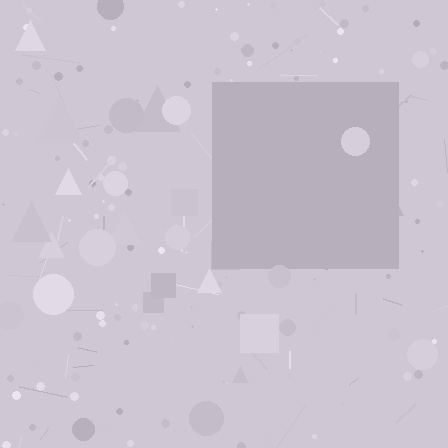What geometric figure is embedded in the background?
A square is embedded in the background.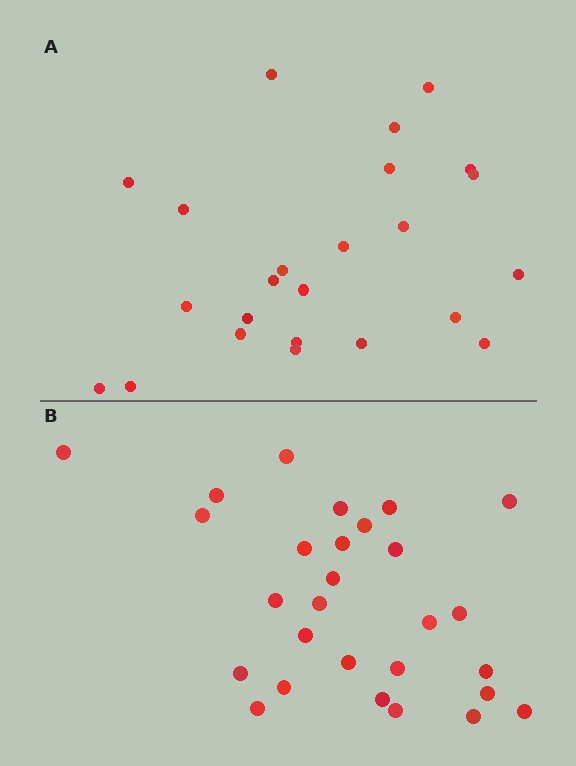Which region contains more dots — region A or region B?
Region B (the bottom region) has more dots.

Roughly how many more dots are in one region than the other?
Region B has about 4 more dots than region A.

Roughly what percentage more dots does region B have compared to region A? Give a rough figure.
About 15% more.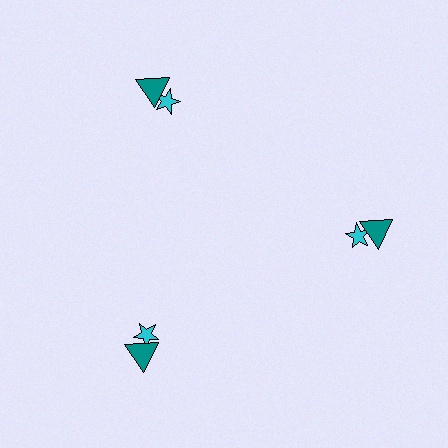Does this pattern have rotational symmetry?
Yes, this pattern has 3-fold rotational symmetry. It looks the same after rotating 120 degrees around the center.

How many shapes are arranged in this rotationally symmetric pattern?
There are 6 shapes, arranged in 3 groups of 2.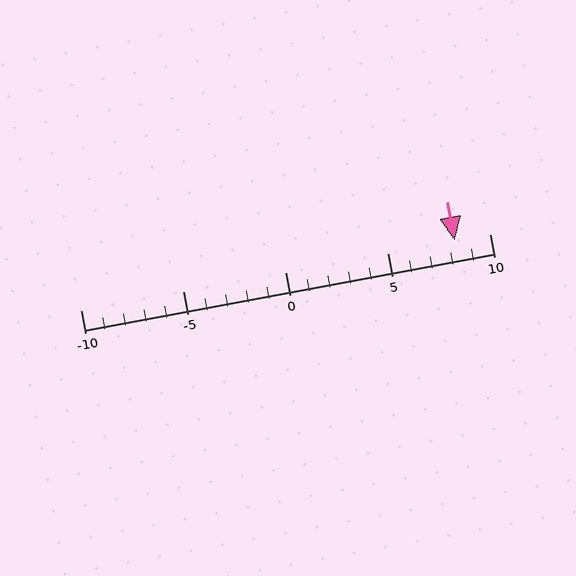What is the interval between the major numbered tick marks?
The major tick marks are spaced 5 units apart.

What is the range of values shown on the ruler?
The ruler shows values from -10 to 10.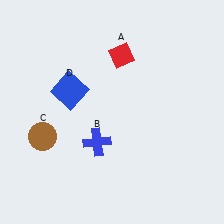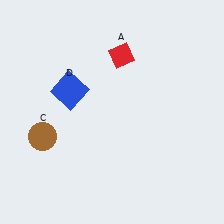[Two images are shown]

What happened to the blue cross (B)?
The blue cross (B) was removed in Image 2. It was in the bottom-left area of Image 1.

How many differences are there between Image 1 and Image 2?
There is 1 difference between the two images.